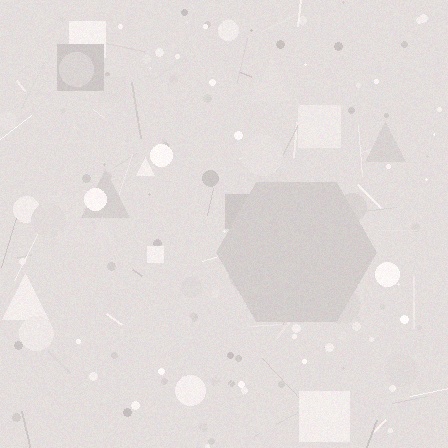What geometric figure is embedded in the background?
A hexagon is embedded in the background.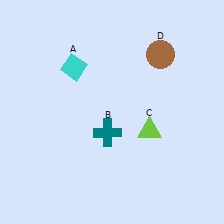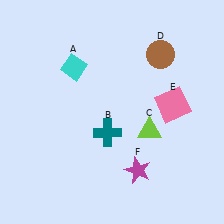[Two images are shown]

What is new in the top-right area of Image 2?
A pink square (E) was added in the top-right area of Image 2.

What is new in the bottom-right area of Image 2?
A magenta star (F) was added in the bottom-right area of Image 2.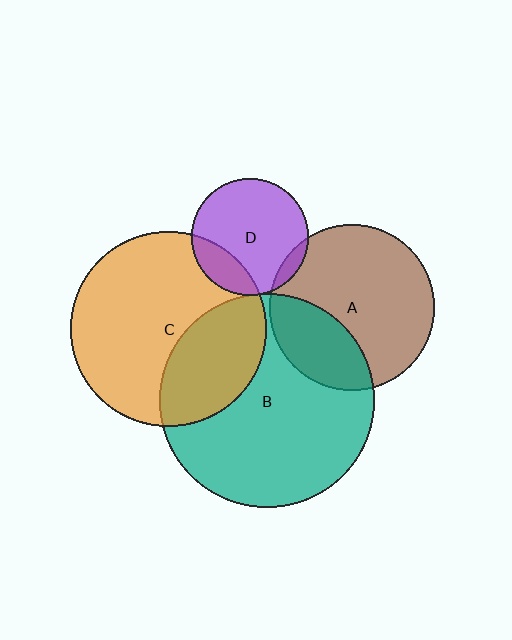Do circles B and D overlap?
Yes.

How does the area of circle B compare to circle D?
Approximately 3.3 times.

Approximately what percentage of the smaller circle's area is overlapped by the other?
Approximately 5%.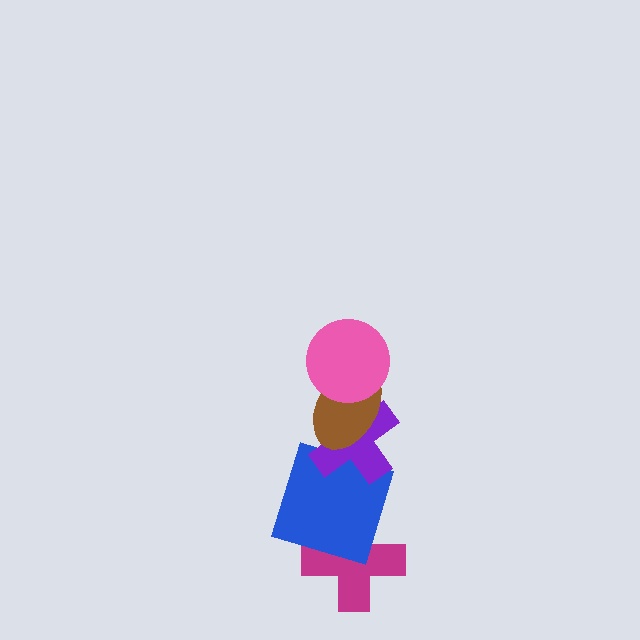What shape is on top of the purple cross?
The brown ellipse is on top of the purple cross.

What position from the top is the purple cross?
The purple cross is 3rd from the top.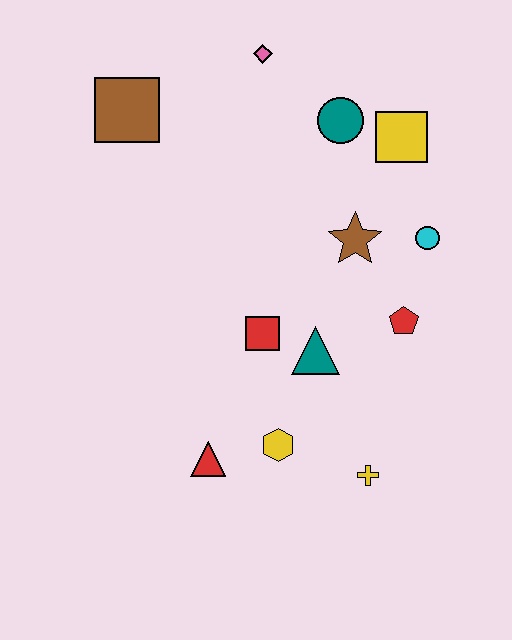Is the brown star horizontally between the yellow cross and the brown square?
Yes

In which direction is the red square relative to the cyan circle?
The red square is to the left of the cyan circle.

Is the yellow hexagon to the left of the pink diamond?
No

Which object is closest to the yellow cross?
The yellow hexagon is closest to the yellow cross.